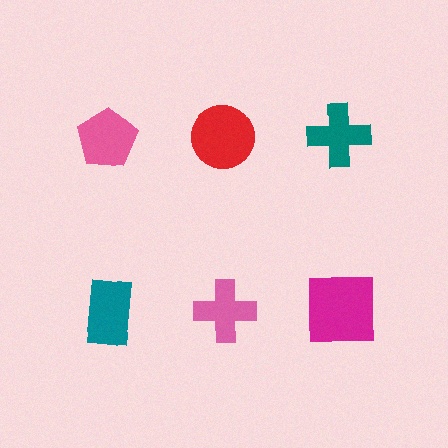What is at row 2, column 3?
A magenta square.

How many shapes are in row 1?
3 shapes.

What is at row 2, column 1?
A teal rectangle.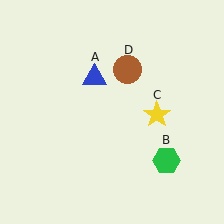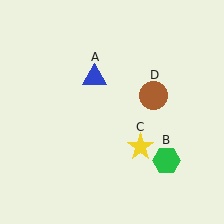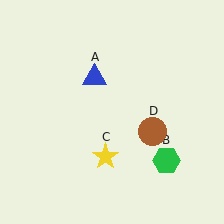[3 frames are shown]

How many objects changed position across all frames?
2 objects changed position: yellow star (object C), brown circle (object D).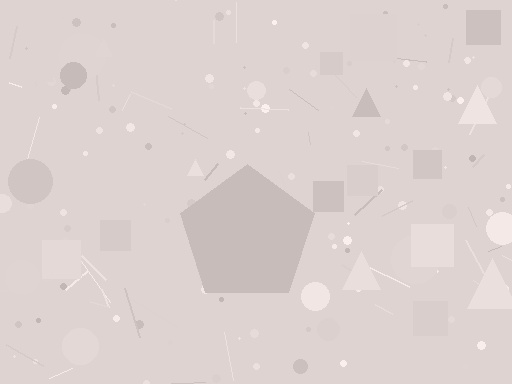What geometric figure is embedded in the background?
A pentagon is embedded in the background.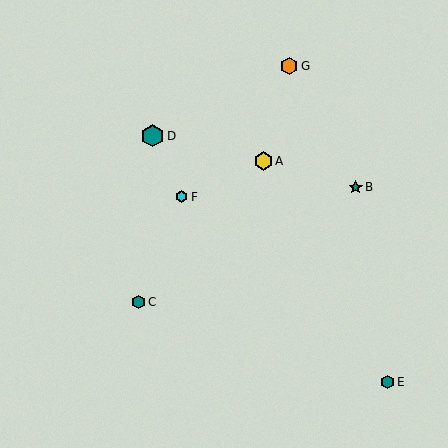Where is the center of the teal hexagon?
The center of the teal hexagon is at (138, 302).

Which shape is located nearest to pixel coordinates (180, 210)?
The cyan hexagon (labeled F) at (182, 197) is nearest to that location.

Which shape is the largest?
The teal hexagon (labeled D) is the largest.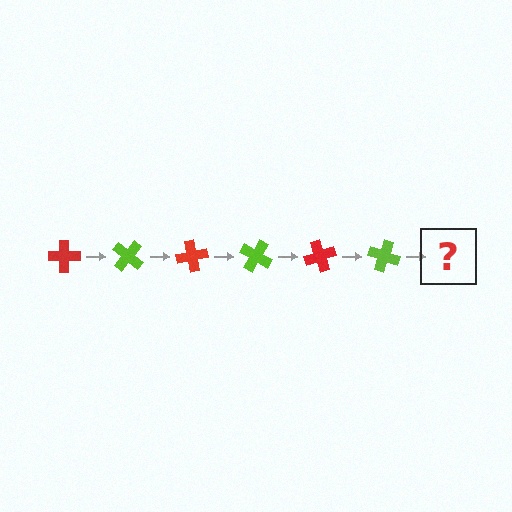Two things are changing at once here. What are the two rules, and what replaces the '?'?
The two rules are that it rotates 40 degrees each step and the color cycles through red and lime. The '?' should be a red cross, rotated 240 degrees from the start.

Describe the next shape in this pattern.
It should be a red cross, rotated 240 degrees from the start.